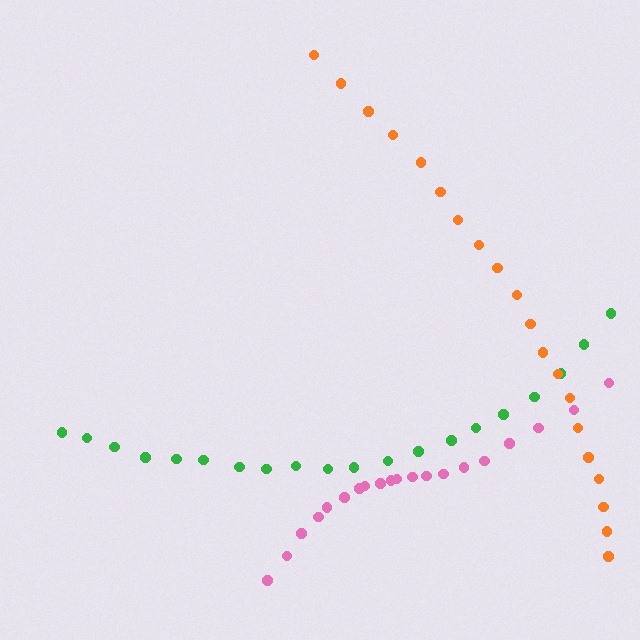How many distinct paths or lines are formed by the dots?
There are 3 distinct paths.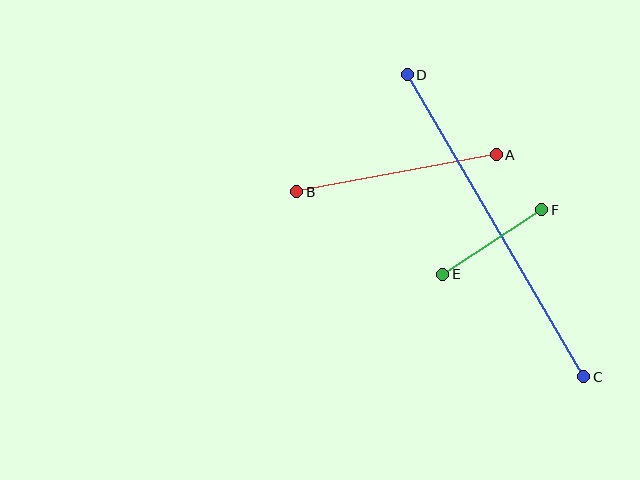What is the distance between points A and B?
The distance is approximately 203 pixels.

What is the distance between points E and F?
The distance is approximately 118 pixels.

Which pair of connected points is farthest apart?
Points C and D are farthest apart.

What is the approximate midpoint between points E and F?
The midpoint is at approximately (492, 242) pixels.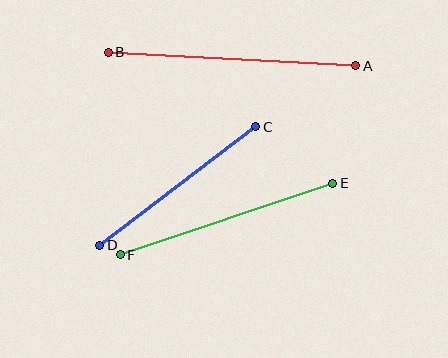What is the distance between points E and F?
The distance is approximately 224 pixels.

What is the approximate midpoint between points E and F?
The midpoint is at approximately (227, 219) pixels.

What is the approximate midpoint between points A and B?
The midpoint is at approximately (232, 59) pixels.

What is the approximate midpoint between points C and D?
The midpoint is at approximately (178, 186) pixels.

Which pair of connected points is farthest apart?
Points A and B are farthest apart.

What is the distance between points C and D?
The distance is approximately 196 pixels.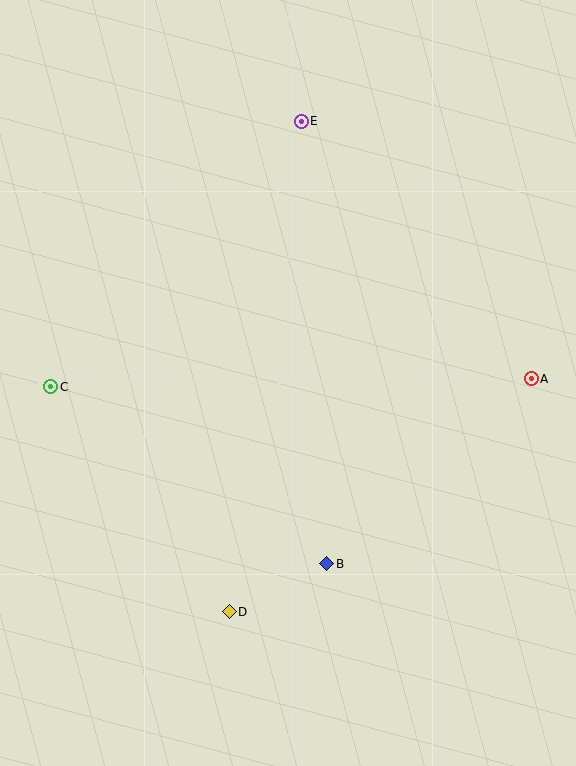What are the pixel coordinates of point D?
Point D is at (229, 612).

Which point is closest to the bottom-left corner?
Point D is closest to the bottom-left corner.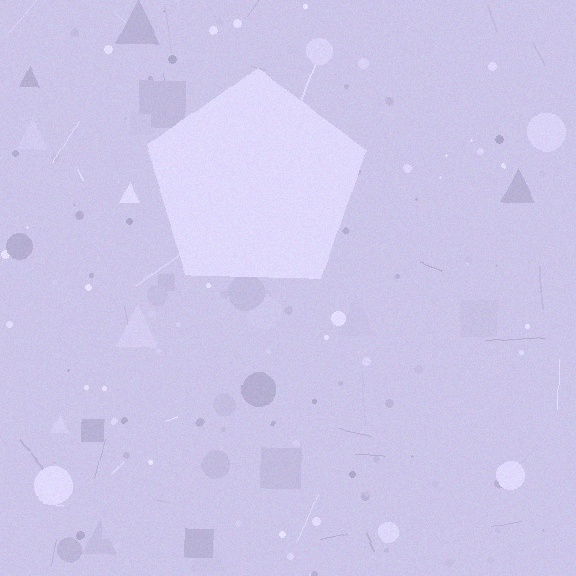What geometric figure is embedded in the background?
A pentagon is embedded in the background.